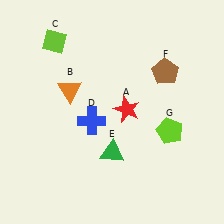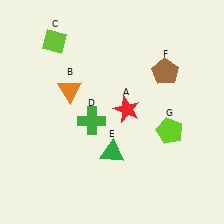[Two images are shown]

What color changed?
The cross (D) changed from blue in Image 1 to green in Image 2.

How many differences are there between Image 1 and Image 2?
There is 1 difference between the two images.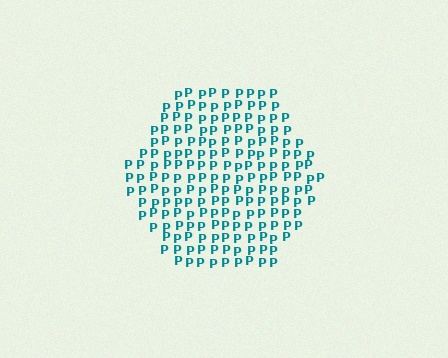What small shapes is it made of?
It is made of small letter P's.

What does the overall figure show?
The overall figure shows a hexagon.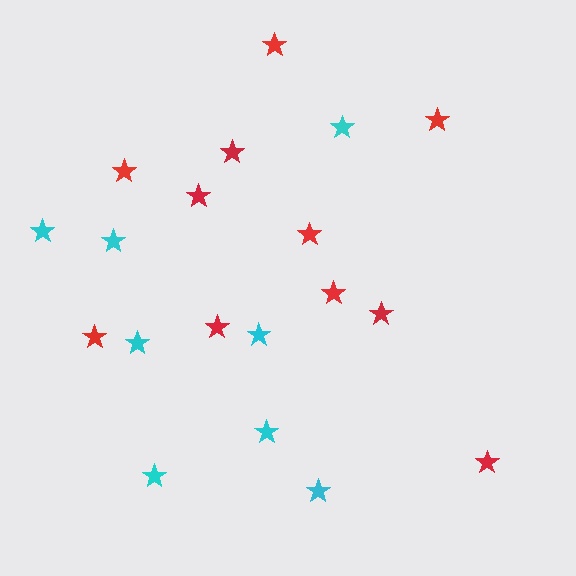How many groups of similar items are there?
There are 2 groups: one group of red stars (11) and one group of cyan stars (8).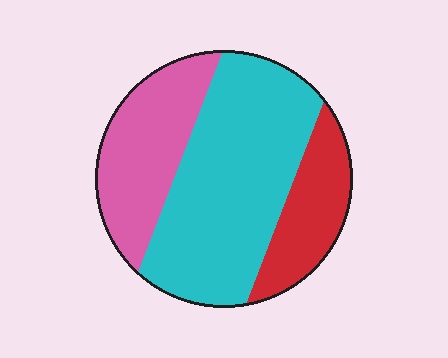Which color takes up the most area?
Cyan, at roughly 55%.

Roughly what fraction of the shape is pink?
Pink takes up about one quarter (1/4) of the shape.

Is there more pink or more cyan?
Cyan.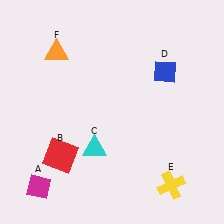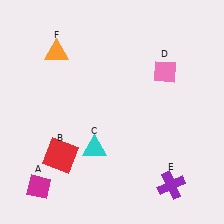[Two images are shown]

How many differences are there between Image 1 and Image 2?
There are 2 differences between the two images.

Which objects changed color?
D changed from blue to pink. E changed from yellow to purple.